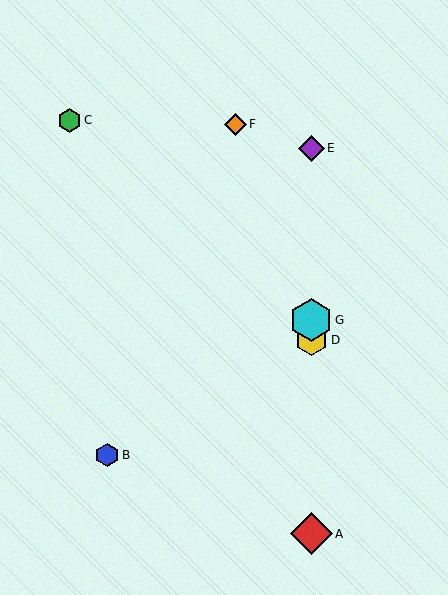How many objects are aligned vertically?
4 objects (A, D, E, G) are aligned vertically.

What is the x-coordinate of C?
Object C is at x≈69.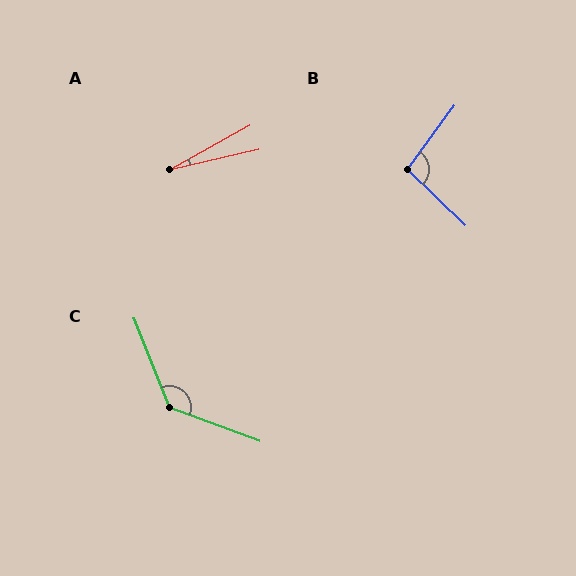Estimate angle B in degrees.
Approximately 98 degrees.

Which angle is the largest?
C, at approximately 132 degrees.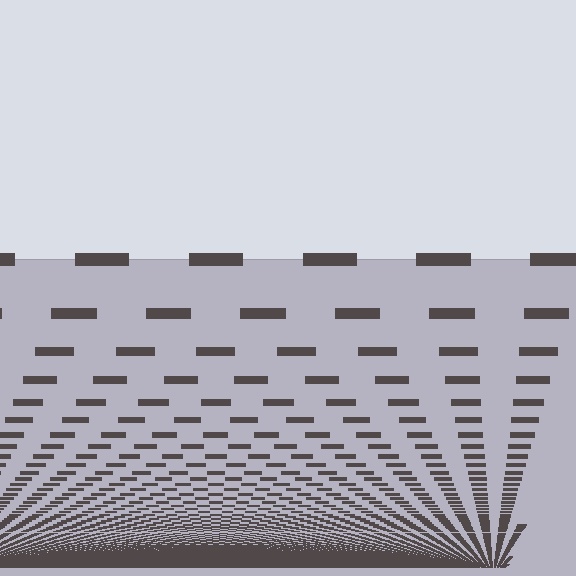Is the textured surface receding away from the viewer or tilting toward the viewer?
The surface appears to tilt toward the viewer. Texture elements get larger and sparser toward the top.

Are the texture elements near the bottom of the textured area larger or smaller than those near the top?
Smaller. The gradient is inverted — elements near the bottom are smaller and denser.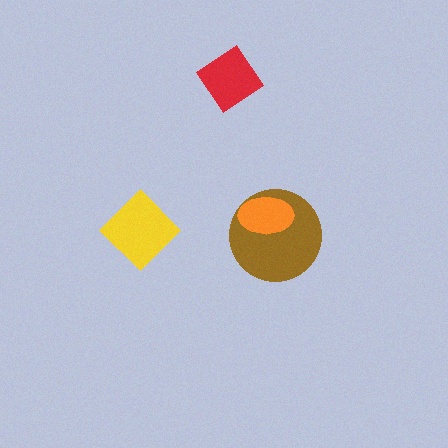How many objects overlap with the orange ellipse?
1 object overlaps with the orange ellipse.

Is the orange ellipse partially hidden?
No, no other shape covers it.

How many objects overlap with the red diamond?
0 objects overlap with the red diamond.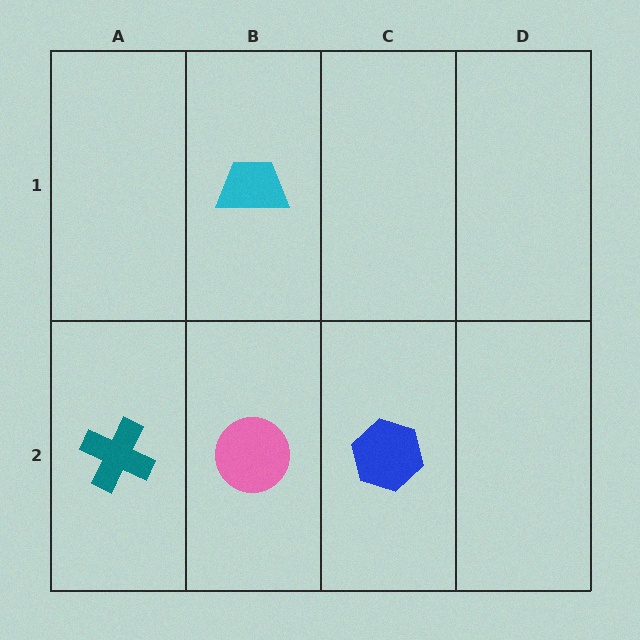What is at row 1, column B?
A cyan trapezoid.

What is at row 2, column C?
A blue hexagon.